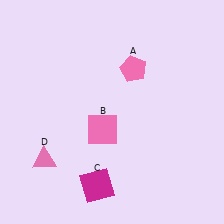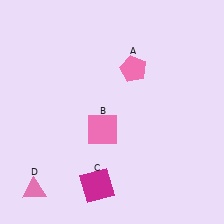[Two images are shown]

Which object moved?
The pink triangle (D) moved down.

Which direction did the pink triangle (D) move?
The pink triangle (D) moved down.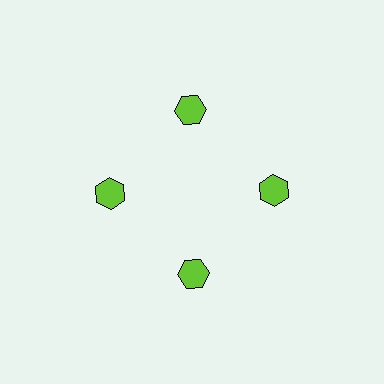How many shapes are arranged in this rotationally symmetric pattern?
There are 4 shapes, arranged in 4 groups of 1.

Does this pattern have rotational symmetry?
Yes, this pattern has 4-fold rotational symmetry. It looks the same after rotating 90 degrees around the center.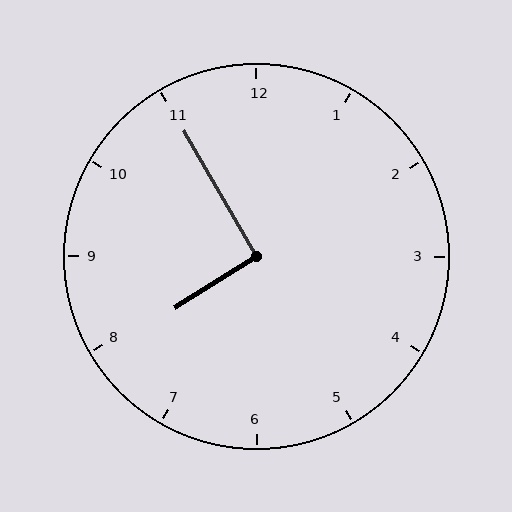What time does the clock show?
7:55.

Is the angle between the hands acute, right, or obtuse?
It is right.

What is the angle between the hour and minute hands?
Approximately 92 degrees.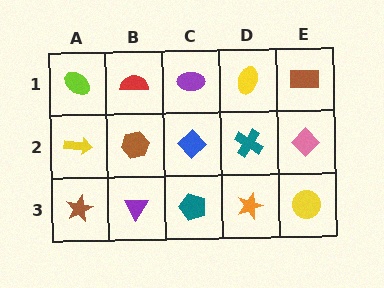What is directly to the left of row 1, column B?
A lime ellipse.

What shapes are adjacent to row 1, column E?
A pink diamond (row 2, column E), a yellow ellipse (row 1, column D).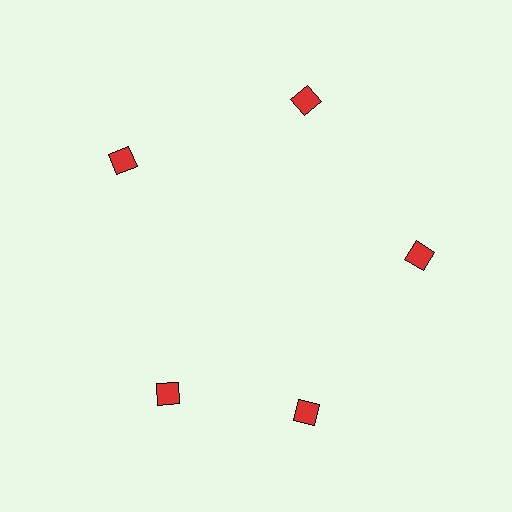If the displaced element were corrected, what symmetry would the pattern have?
It would have 5-fold rotational symmetry — the pattern would map onto itself every 72 degrees.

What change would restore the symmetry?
The symmetry would be restored by rotating it back into even spacing with its neighbors so that all 5 diamonds sit at equal angles and equal distance from the center.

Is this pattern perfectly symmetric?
No. The 5 red diamonds are arranged in a ring, but one element near the 8 o'clock position is rotated out of alignment along the ring, breaking the 5-fold rotational symmetry.